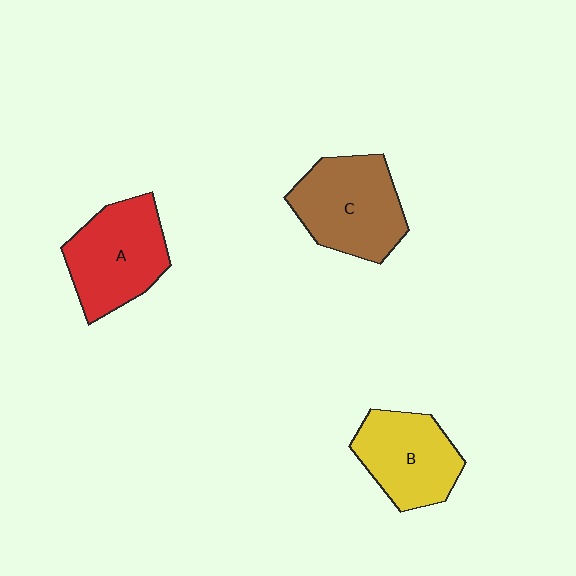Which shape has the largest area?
Shape C (brown).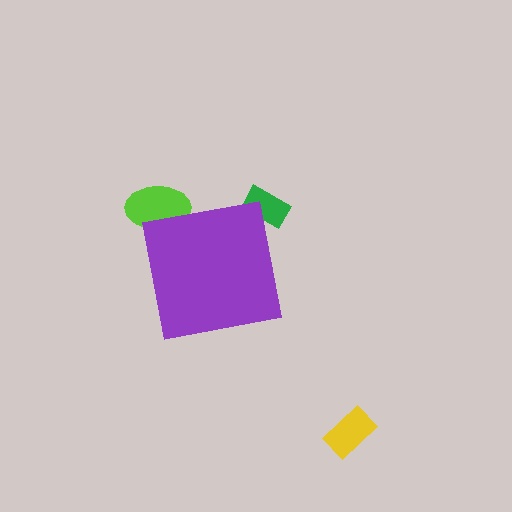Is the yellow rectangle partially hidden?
No, the yellow rectangle is fully visible.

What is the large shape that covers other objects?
A purple square.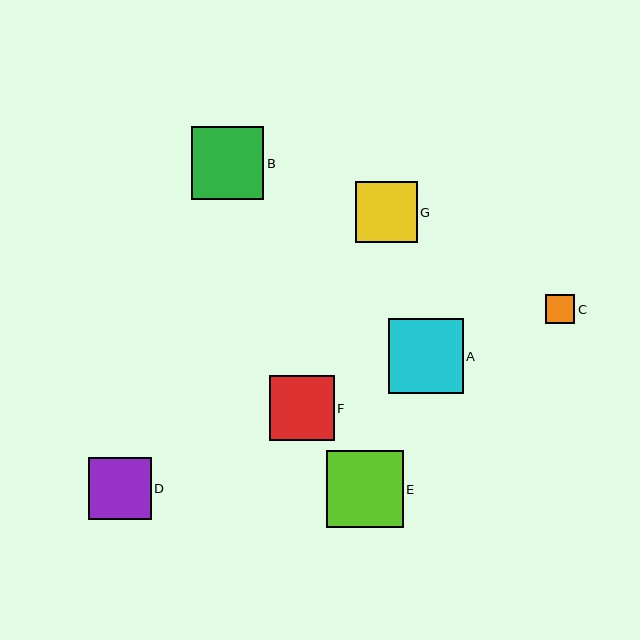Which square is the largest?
Square E is the largest with a size of approximately 77 pixels.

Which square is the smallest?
Square C is the smallest with a size of approximately 30 pixels.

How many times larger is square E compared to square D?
Square E is approximately 1.2 times the size of square D.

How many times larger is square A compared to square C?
Square A is approximately 2.5 times the size of square C.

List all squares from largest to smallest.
From largest to smallest: E, A, B, F, D, G, C.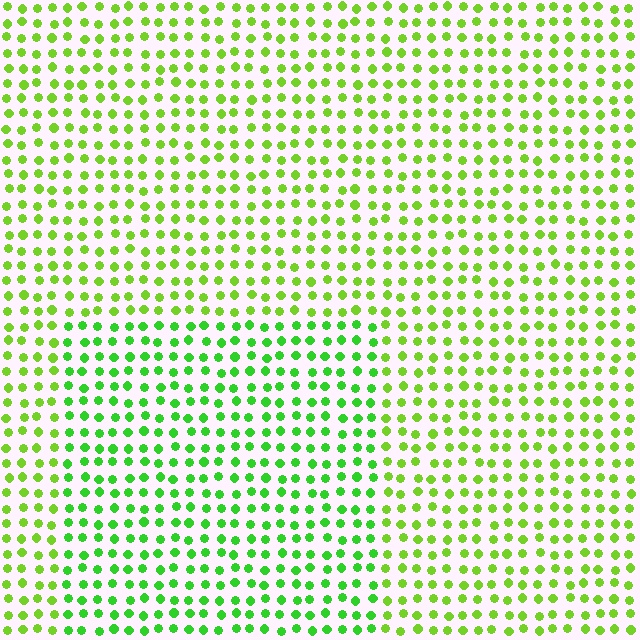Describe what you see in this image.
The image is filled with small lime elements in a uniform arrangement. A rectangle-shaped region is visible where the elements are tinted to a slightly different hue, forming a subtle color boundary.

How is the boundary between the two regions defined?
The boundary is defined purely by a slight shift in hue (about 25 degrees). Spacing, size, and orientation are identical on both sides.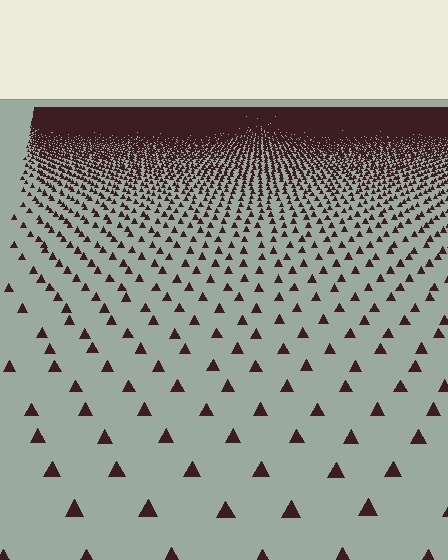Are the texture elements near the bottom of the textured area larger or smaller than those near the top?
Larger. Near the bottom, elements are closer to the viewer and appear at a bigger on-screen size.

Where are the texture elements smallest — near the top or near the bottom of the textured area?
Near the top.